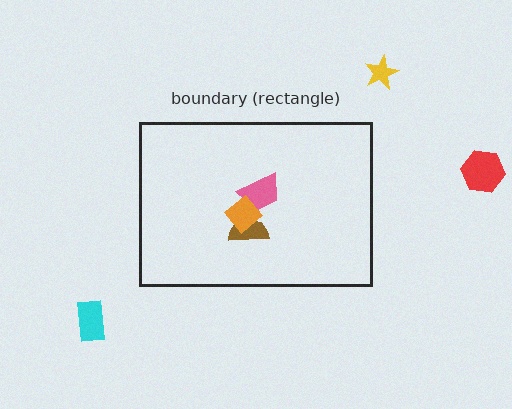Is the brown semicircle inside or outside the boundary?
Inside.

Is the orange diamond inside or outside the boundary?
Inside.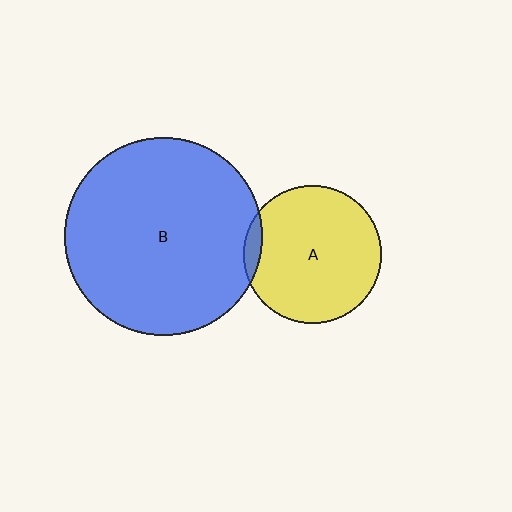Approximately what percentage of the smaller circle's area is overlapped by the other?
Approximately 5%.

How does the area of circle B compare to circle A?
Approximately 2.1 times.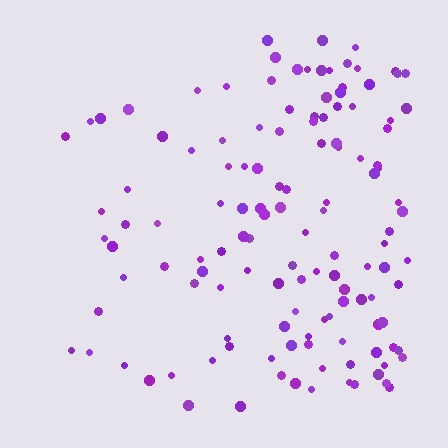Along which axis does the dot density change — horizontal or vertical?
Horizontal.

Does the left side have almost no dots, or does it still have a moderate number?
Still a moderate number, just noticeably fewer than the right.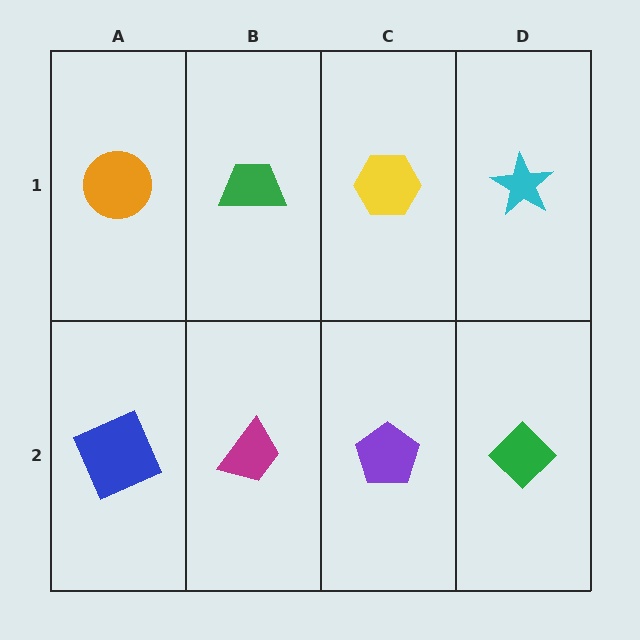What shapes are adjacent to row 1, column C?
A purple pentagon (row 2, column C), a green trapezoid (row 1, column B), a cyan star (row 1, column D).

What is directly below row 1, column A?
A blue square.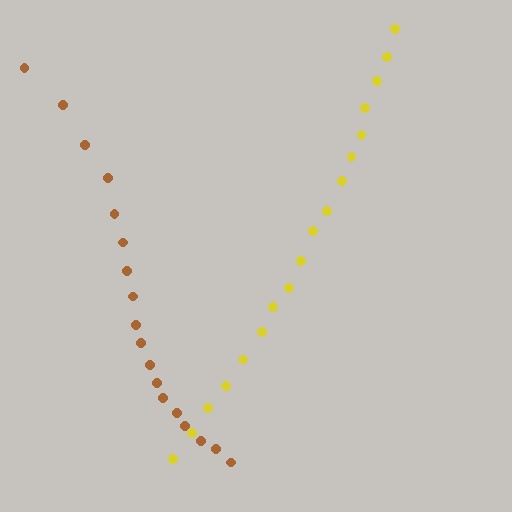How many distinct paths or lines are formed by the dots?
There are 2 distinct paths.